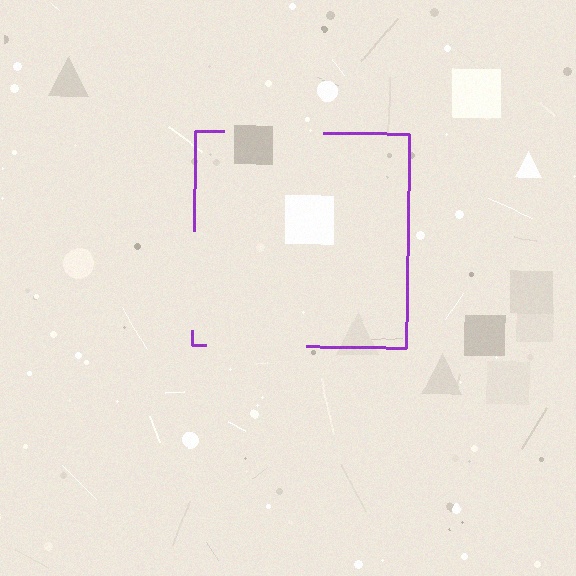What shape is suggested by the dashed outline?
The dashed outline suggests a square.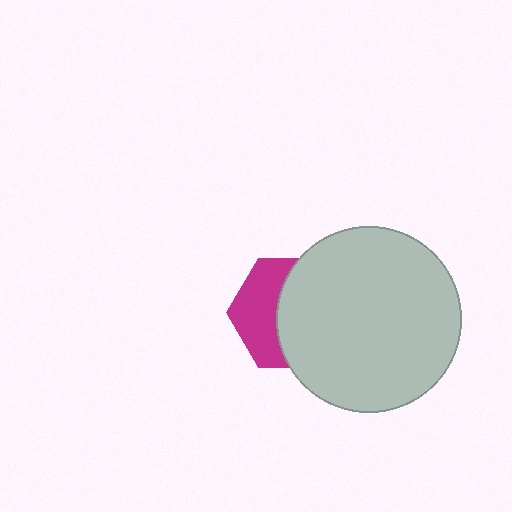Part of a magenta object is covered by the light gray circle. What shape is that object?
It is a hexagon.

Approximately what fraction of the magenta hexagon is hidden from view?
Roughly 58% of the magenta hexagon is hidden behind the light gray circle.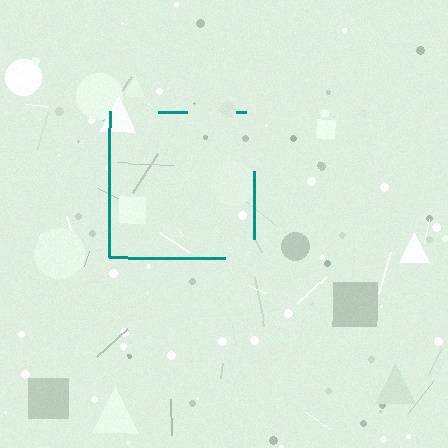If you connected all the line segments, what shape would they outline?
They would outline a square.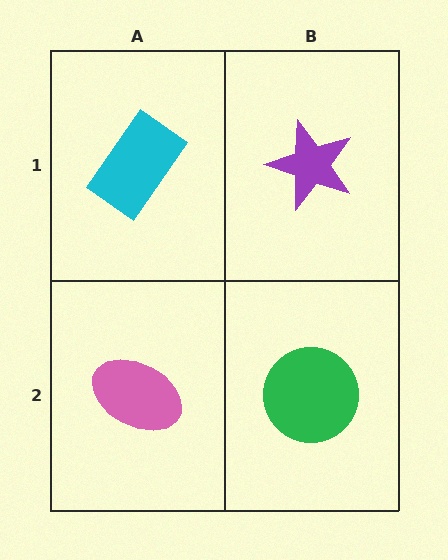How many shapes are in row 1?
2 shapes.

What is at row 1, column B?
A purple star.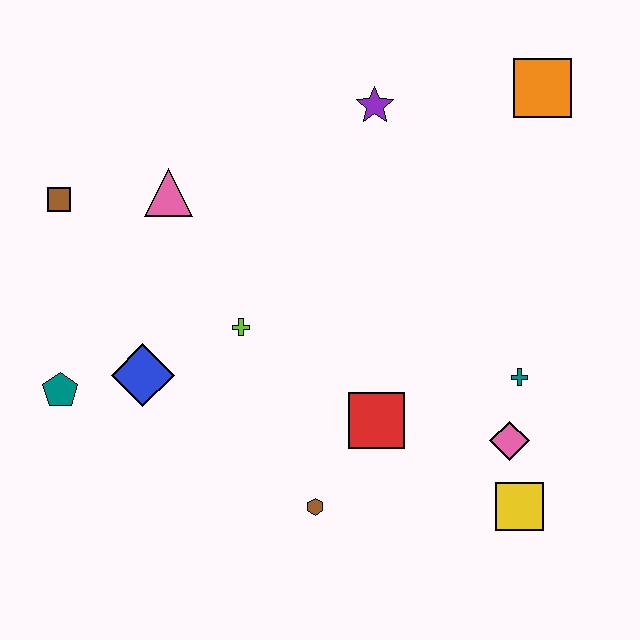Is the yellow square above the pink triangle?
No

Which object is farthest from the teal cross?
The brown square is farthest from the teal cross.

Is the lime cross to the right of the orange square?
No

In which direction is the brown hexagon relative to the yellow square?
The brown hexagon is to the left of the yellow square.